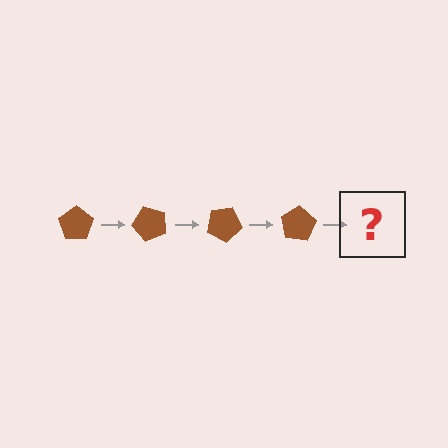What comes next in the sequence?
The next element should be a brown pentagon rotated 200 degrees.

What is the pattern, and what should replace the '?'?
The pattern is that the pentagon rotates 50 degrees each step. The '?' should be a brown pentagon rotated 200 degrees.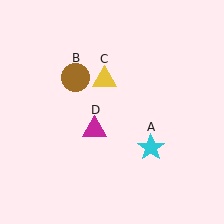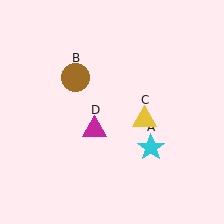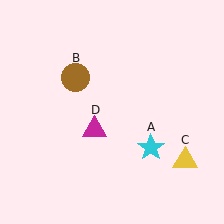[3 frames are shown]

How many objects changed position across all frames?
1 object changed position: yellow triangle (object C).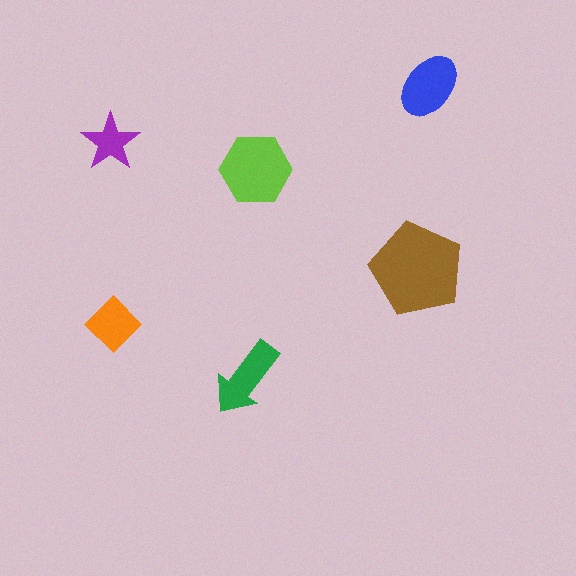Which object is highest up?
The blue ellipse is topmost.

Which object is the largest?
The brown pentagon.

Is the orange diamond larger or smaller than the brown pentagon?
Smaller.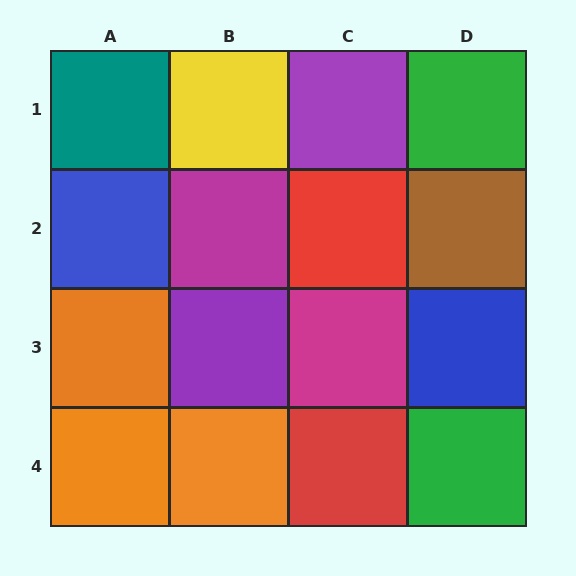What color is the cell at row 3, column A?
Orange.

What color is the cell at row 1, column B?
Yellow.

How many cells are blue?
2 cells are blue.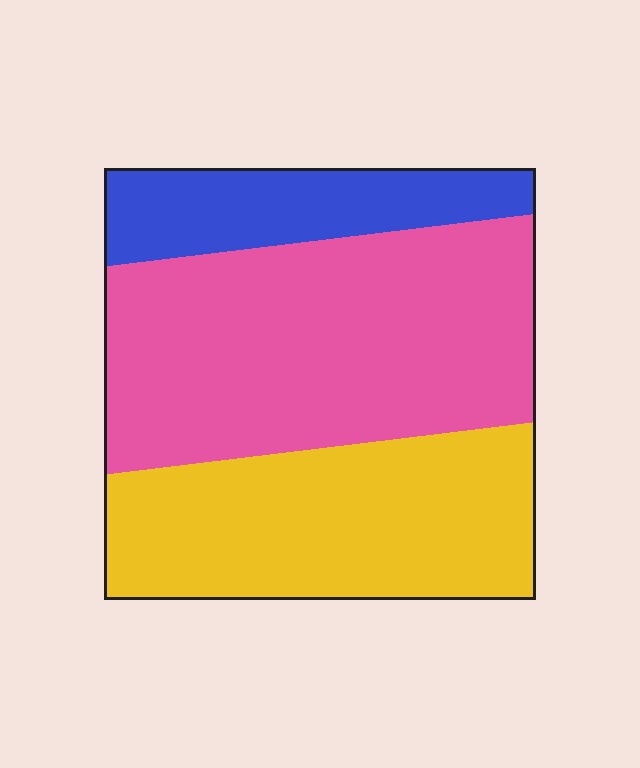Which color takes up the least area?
Blue, at roughly 15%.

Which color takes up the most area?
Pink, at roughly 50%.